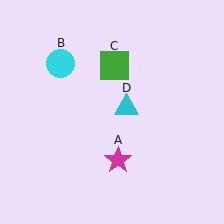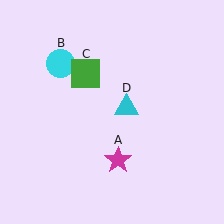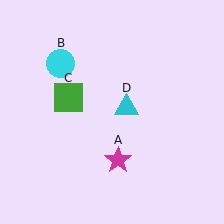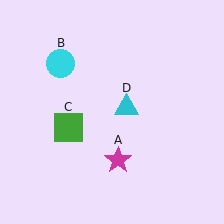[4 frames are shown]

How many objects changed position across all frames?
1 object changed position: green square (object C).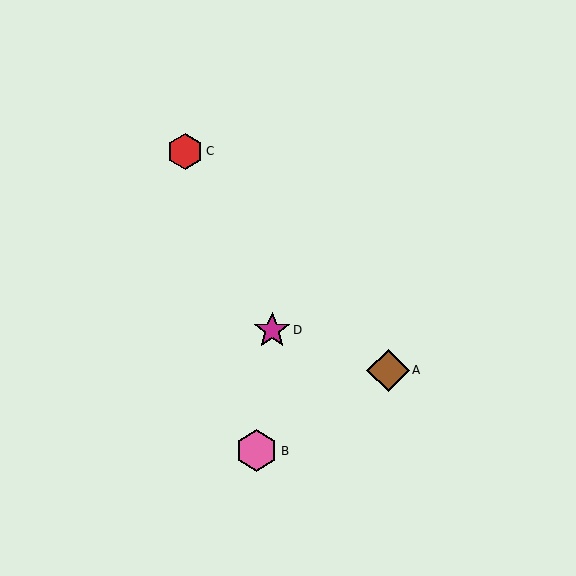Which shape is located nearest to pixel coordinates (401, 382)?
The brown diamond (labeled A) at (388, 370) is nearest to that location.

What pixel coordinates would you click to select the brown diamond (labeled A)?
Click at (388, 370) to select the brown diamond A.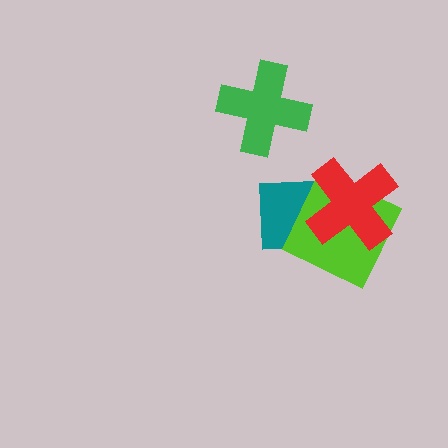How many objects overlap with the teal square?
2 objects overlap with the teal square.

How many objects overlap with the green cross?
0 objects overlap with the green cross.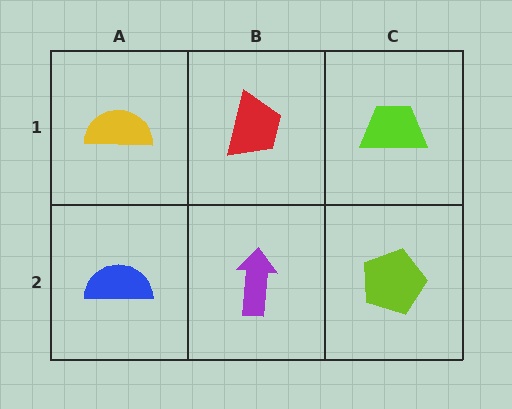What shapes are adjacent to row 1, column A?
A blue semicircle (row 2, column A), a red trapezoid (row 1, column B).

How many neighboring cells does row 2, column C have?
2.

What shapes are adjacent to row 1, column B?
A purple arrow (row 2, column B), a yellow semicircle (row 1, column A), a lime trapezoid (row 1, column C).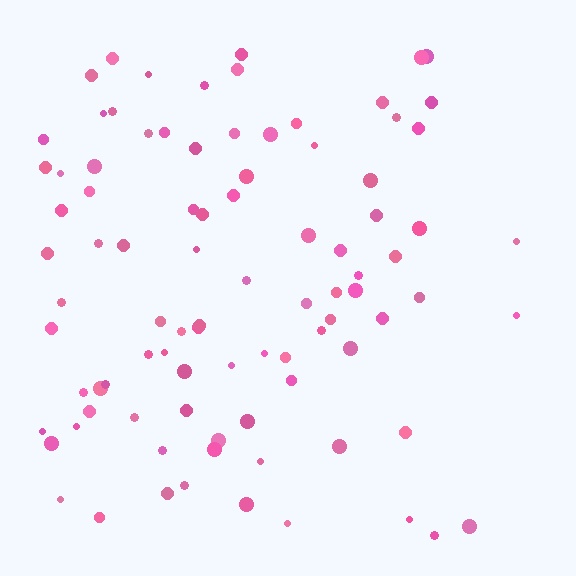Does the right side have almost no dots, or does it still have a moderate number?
Still a moderate number, just noticeably fewer than the left.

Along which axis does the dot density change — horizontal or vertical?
Horizontal.